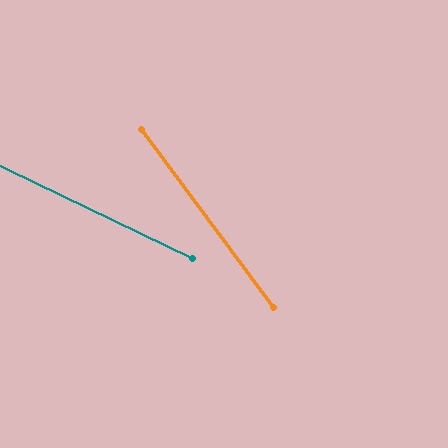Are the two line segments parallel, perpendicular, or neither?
Neither parallel nor perpendicular — they differ by about 28°.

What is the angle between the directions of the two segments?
Approximately 28 degrees.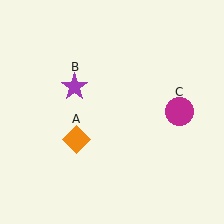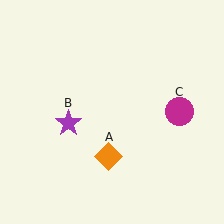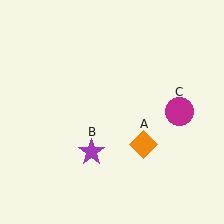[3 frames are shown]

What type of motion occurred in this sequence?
The orange diamond (object A), purple star (object B) rotated counterclockwise around the center of the scene.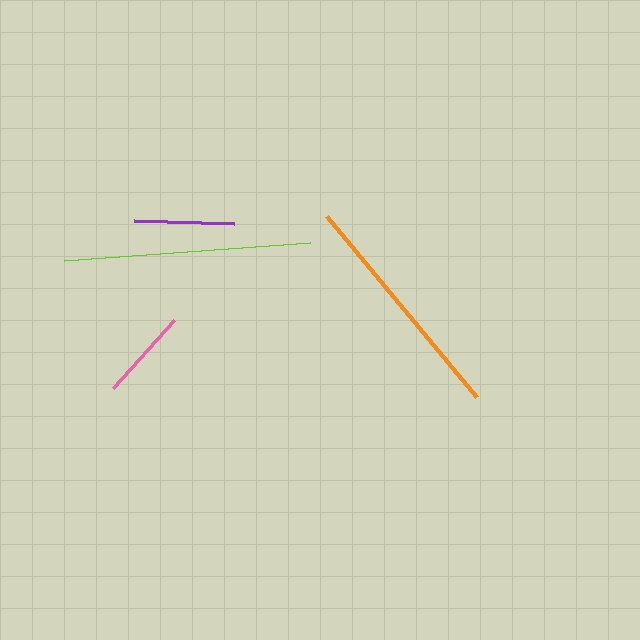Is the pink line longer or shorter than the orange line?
The orange line is longer than the pink line.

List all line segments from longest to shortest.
From longest to shortest: lime, orange, purple, pink.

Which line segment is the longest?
The lime line is the longest at approximately 247 pixels.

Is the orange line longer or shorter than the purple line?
The orange line is longer than the purple line.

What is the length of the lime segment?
The lime segment is approximately 247 pixels long.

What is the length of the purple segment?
The purple segment is approximately 100 pixels long.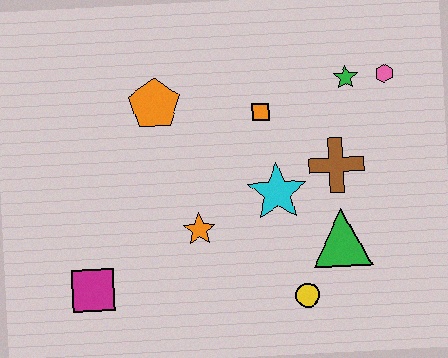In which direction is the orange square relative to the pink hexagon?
The orange square is to the left of the pink hexagon.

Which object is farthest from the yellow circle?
The orange pentagon is farthest from the yellow circle.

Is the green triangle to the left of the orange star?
No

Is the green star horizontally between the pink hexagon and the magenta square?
Yes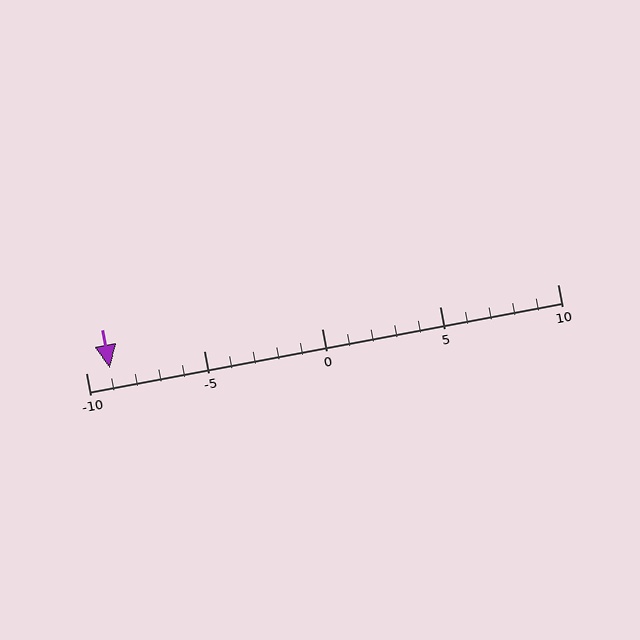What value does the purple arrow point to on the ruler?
The purple arrow points to approximately -9.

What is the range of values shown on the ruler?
The ruler shows values from -10 to 10.